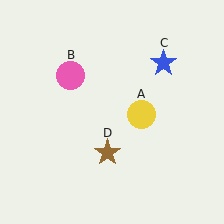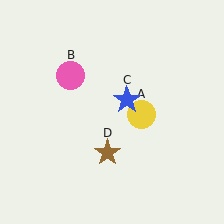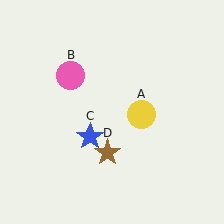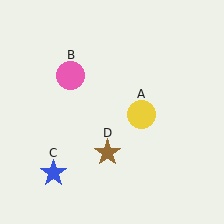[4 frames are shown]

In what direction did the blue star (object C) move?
The blue star (object C) moved down and to the left.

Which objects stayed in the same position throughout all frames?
Yellow circle (object A) and pink circle (object B) and brown star (object D) remained stationary.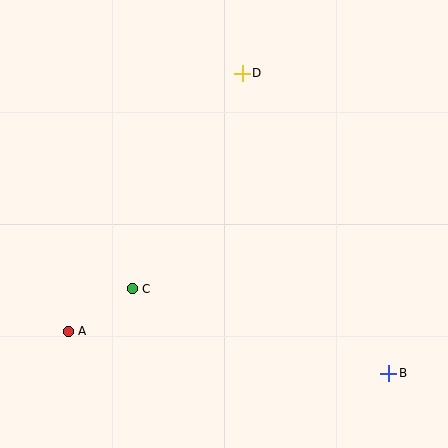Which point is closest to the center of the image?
Point C at (132, 289) is closest to the center.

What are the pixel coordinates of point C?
Point C is at (132, 289).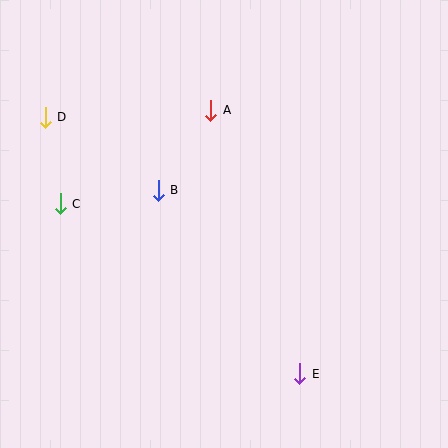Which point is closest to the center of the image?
Point B at (158, 190) is closest to the center.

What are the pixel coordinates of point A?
Point A is at (211, 110).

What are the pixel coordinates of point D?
Point D is at (45, 117).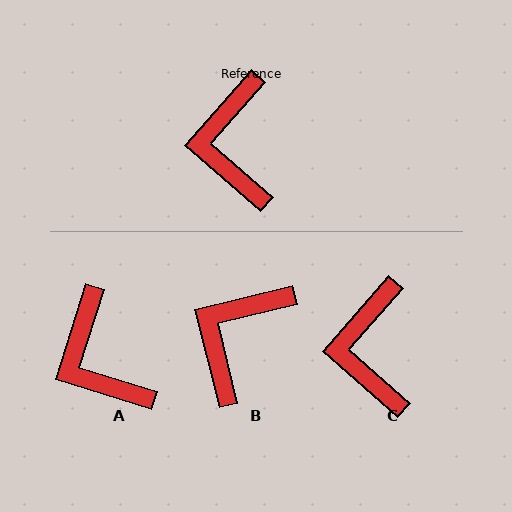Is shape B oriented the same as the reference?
No, it is off by about 35 degrees.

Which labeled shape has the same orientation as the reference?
C.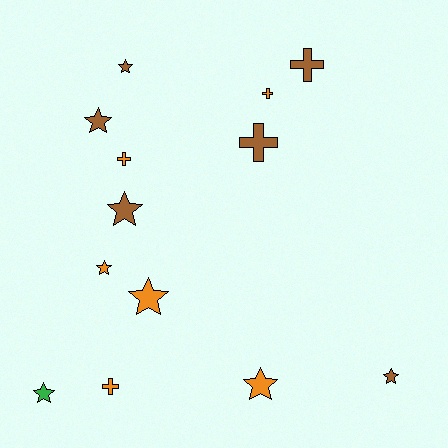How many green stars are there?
There is 1 green star.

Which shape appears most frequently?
Star, with 8 objects.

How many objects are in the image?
There are 13 objects.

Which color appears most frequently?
Orange, with 6 objects.